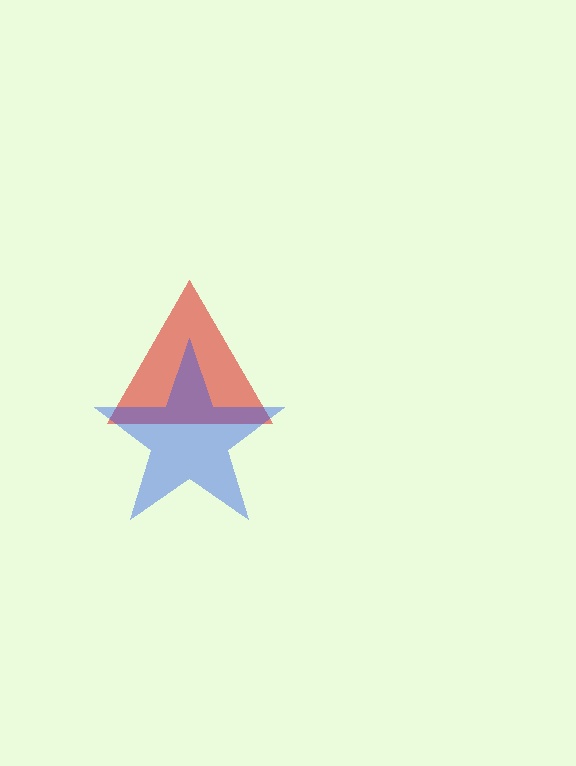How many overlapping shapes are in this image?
There are 2 overlapping shapes in the image.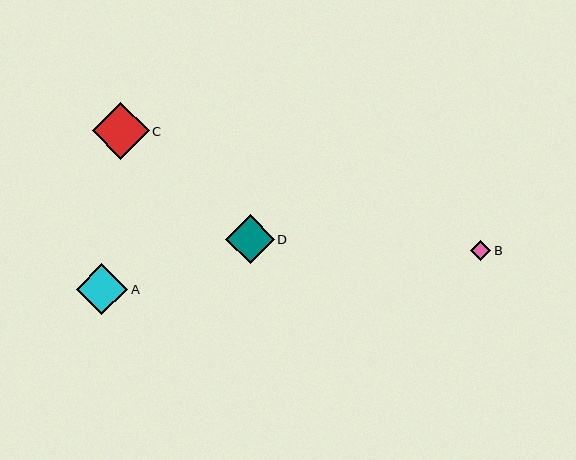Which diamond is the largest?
Diamond C is the largest with a size of approximately 57 pixels.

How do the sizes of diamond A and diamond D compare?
Diamond A and diamond D are approximately the same size.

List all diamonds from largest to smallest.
From largest to smallest: C, A, D, B.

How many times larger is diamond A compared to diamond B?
Diamond A is approximately 2.6 times the size of diamond B.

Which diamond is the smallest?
Diamond B is the smallest with a size of approximately 20 pixels.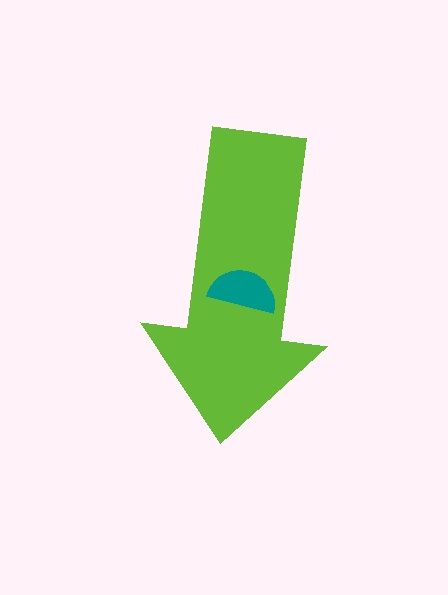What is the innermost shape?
The teal semicircle.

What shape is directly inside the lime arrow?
The teal semicircle.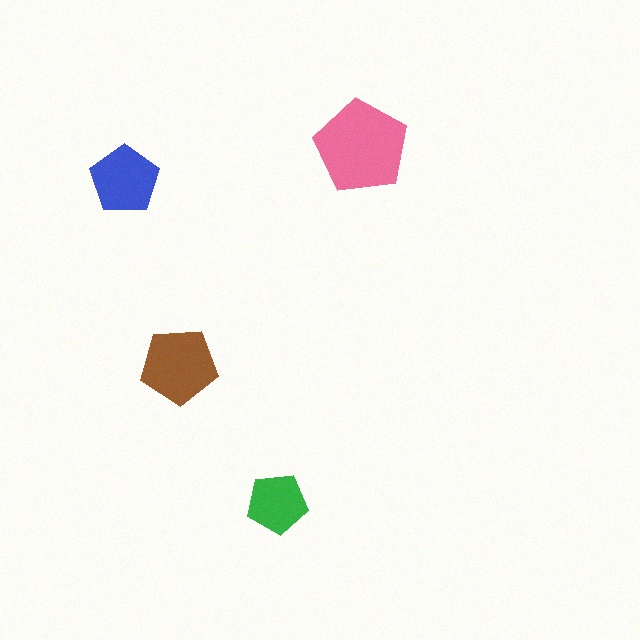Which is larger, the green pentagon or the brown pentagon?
The brown one.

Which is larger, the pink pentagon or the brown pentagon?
The pink one.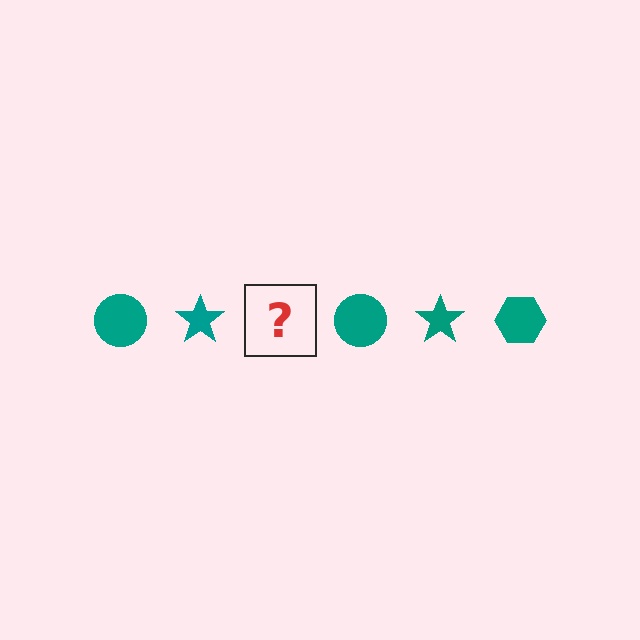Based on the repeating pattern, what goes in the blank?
The blank should be a teal hexagon.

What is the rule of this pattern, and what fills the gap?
The rule is that the pattern cycles through circle, star, hexagon shapes in teal. The gap should be filled with a teal hexagon.